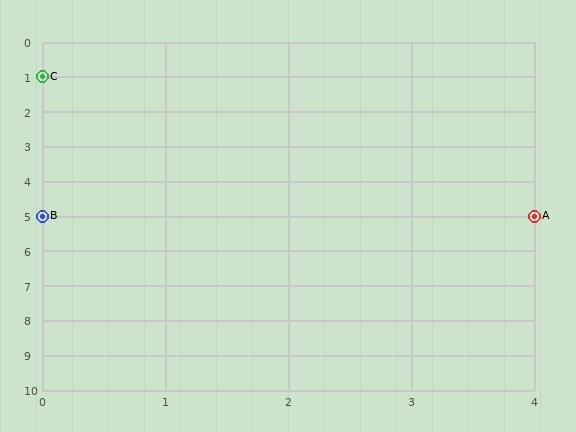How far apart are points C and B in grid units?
Points C and B are 4 rows apart.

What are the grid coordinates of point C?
Point C is at grid coordinates (0, 1).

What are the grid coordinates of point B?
Point B is at grid coordinates (0, 5).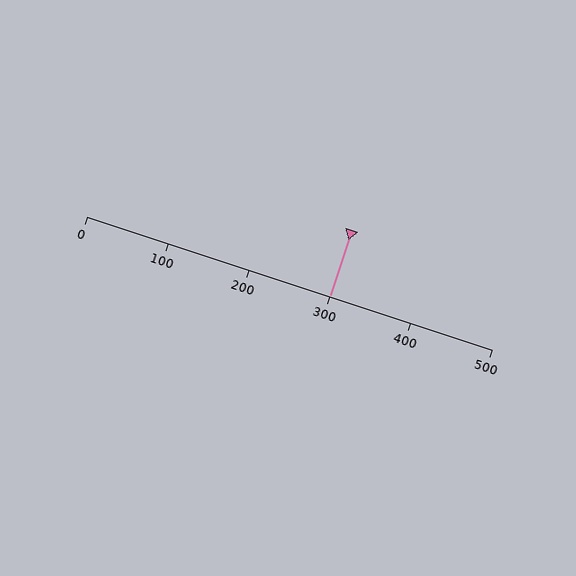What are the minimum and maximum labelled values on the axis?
The axis runs from 0 to 500.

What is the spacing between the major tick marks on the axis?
The major ticks are spaced 100 apart.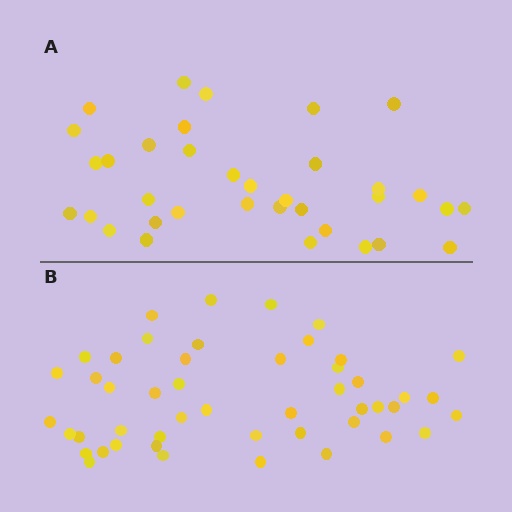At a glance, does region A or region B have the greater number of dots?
Region B (the bottom region) has more dots.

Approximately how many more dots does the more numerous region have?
Region B has approximately 15 more dots than region A.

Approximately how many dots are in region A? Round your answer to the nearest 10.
About 40 dots. (The exact count is 35, which rounds to 40.)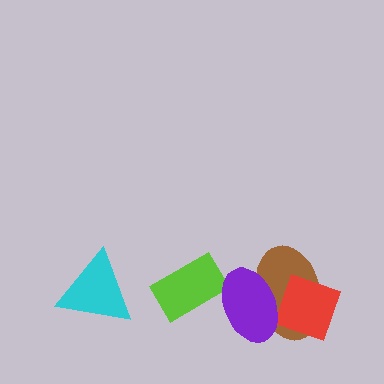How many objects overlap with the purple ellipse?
3 objects overlap with the purple ellipse.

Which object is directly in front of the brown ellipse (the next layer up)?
The red diamond is directly in front of the brown ellipse.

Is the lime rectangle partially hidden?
Yes, it is partially covered by another shape.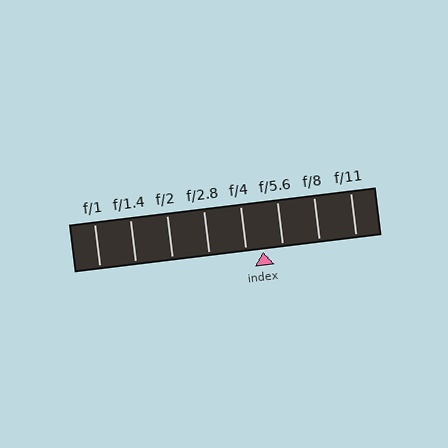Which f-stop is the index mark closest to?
The index mark is closest to f/4.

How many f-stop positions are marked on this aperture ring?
There are 8 f-stop positions marked.